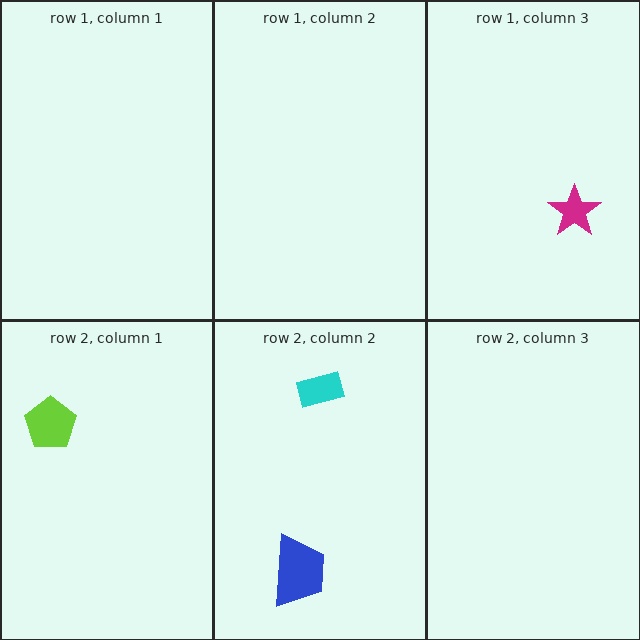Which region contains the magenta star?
The row 1, column 3 region.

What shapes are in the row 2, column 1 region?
The lime pentagon.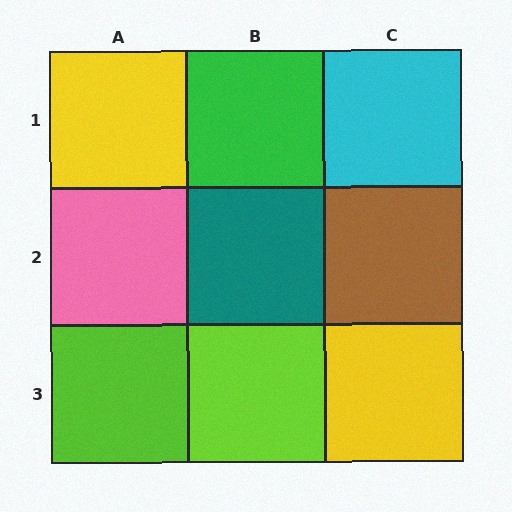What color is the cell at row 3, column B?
Lime.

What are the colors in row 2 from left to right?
Pink, teal, brown.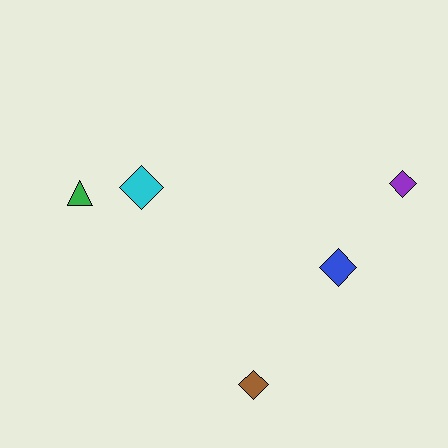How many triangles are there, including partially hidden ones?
There is 1 triangle.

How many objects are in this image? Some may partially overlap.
There are 5 objects.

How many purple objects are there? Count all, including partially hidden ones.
There is 1 purple object.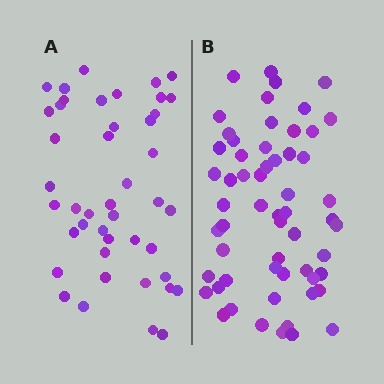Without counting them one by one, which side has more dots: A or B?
Region B (the right region) has more dots.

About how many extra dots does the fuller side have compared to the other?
Region B has approximately 15 more dots than region A.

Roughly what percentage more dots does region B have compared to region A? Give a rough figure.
About 30% more.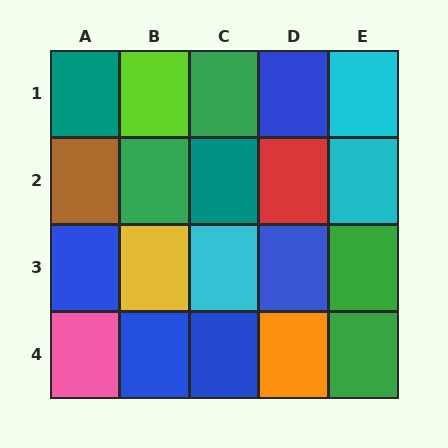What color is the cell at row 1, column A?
Teal.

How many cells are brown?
1 cell is brown.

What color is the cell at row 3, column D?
Blue.